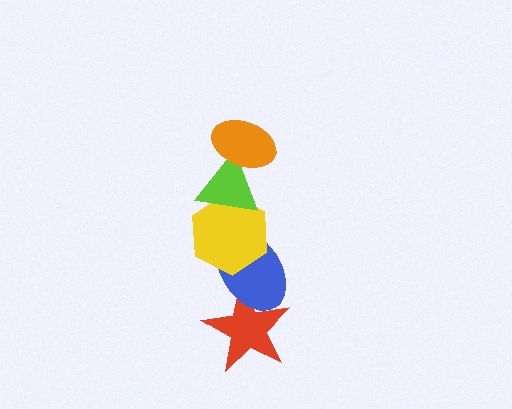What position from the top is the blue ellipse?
The blue ellipse is 4th from the top.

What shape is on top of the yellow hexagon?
The lime triangle is on top of the yellow hexagon.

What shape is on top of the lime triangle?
The orange ellipse is on top of the lime triangle.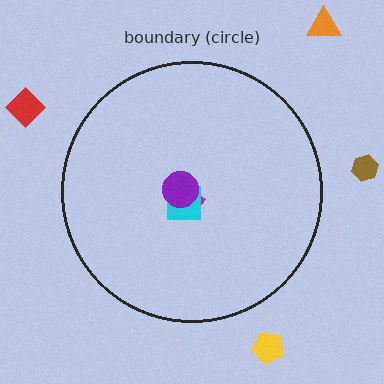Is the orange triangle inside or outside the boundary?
Outside.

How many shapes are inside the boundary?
3 inside, 4 outside.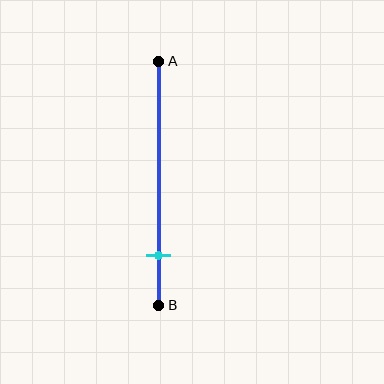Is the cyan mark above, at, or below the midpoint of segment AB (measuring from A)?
The cyan mark is below the midpoint of segment AB.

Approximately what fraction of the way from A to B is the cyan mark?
The cyan mark is approximately 80% of the way from A to B.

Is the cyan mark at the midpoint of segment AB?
No, the mark is at about 80% from A, not at the 50% midpoint.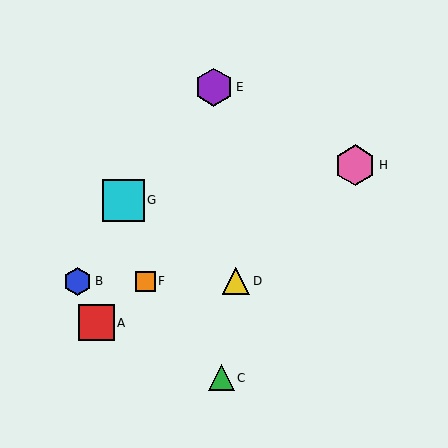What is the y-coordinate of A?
Object A is at y≈323.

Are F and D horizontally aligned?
Yes, both are at y≈281.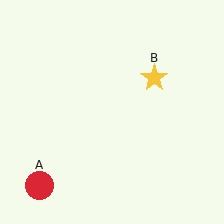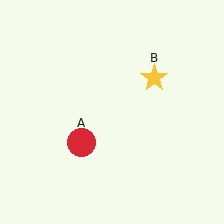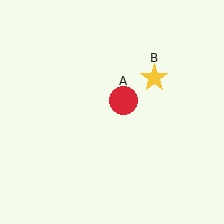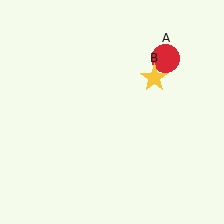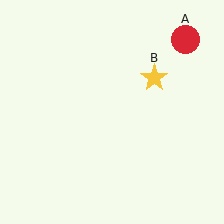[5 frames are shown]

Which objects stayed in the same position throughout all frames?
Yellow star (object B) remained stationary.